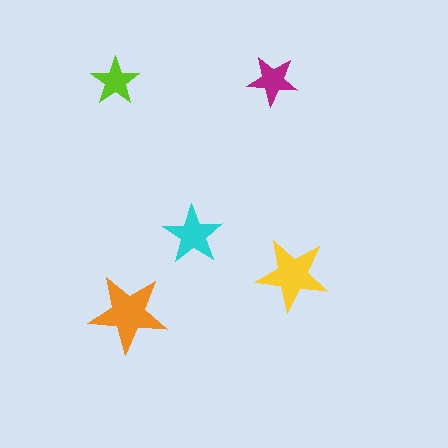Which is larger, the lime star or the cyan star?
The cyan one.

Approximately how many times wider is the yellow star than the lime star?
About 1.5 times wider.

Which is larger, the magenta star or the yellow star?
The yellow one.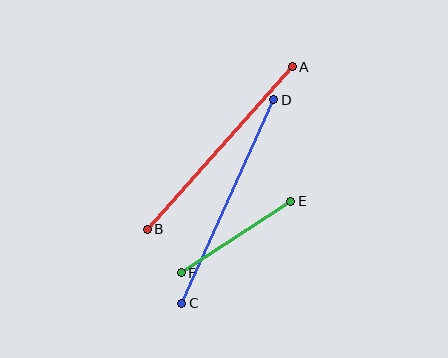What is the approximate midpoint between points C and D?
The midpoint is at approximately (228, 202) pixels.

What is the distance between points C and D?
The distance is approximately 223 pixels.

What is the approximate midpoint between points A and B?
The midpoint is at approximately (220, 148) pixels.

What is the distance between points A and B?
The distance is approximately 218 pixels.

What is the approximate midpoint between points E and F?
The midpoint is at approximately (236, 237) pixels.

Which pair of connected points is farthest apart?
Points C and D are farthest apart.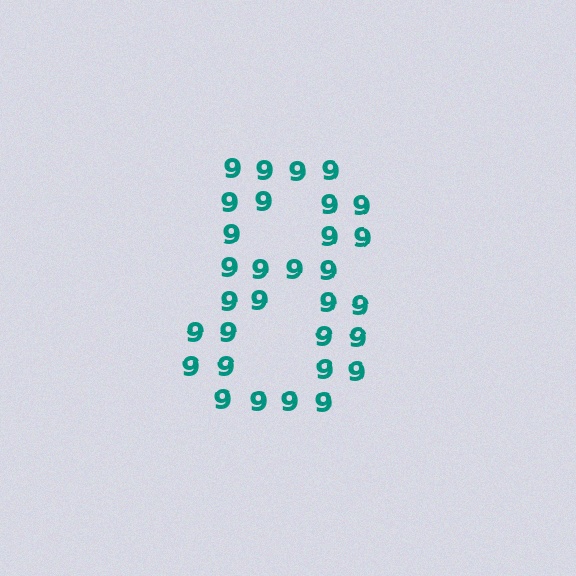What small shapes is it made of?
It is made of small digit 9's.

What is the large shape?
The large shape is the digit 8.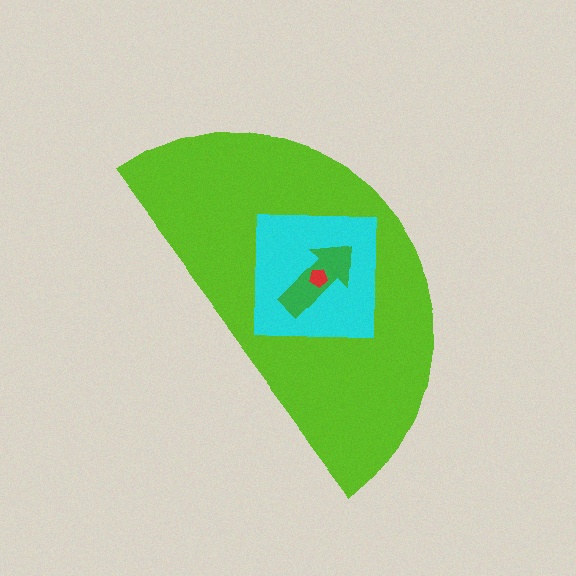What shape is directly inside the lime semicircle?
The cyan square.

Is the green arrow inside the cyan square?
Yes.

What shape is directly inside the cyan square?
The green arrow.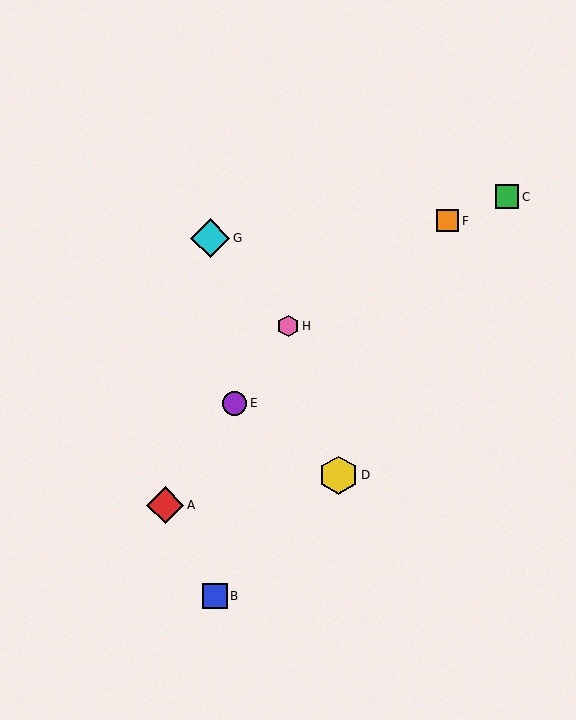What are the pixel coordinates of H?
Object H is at (288, 326).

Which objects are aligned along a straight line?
Objects A, E, H are aligned along a straight line.